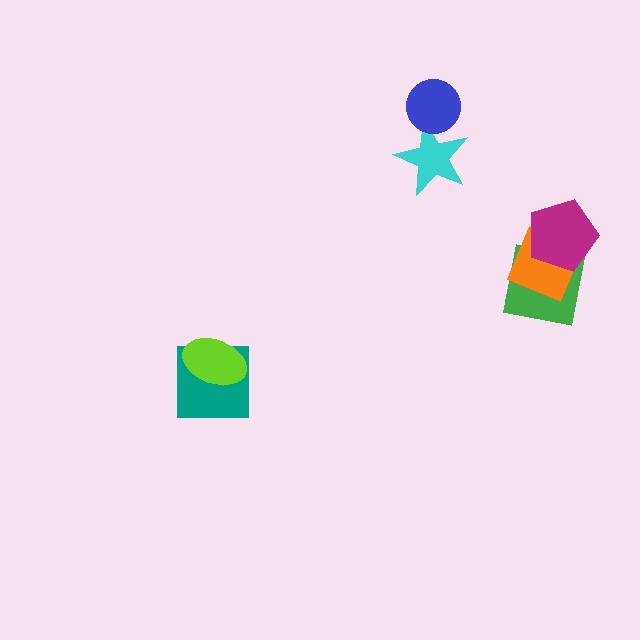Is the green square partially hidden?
Yes, it is partially covered by another shape.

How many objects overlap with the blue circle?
1 object overlaps with the blue circle.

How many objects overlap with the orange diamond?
2 objects overlap with the orange diamond.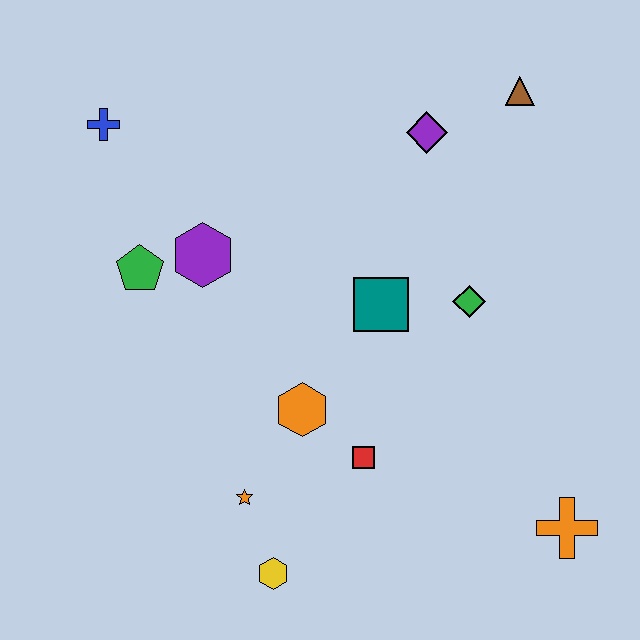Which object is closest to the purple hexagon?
The green pentagon is closest to the purple hexagon.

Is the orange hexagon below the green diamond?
Yes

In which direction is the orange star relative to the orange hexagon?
The orange star is below the orange hexagon.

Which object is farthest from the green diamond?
The blue cross is farthest from the green diamond.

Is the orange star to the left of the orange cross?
Yes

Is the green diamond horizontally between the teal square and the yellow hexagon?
No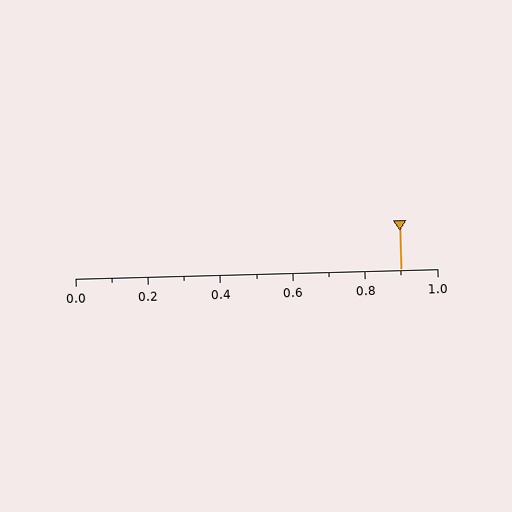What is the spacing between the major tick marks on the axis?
The major ticks are spaced 0.2 apart.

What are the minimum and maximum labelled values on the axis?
The axis runs from 0.0 to 1.0.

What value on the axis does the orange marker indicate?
The marker indicates approximately 0.9.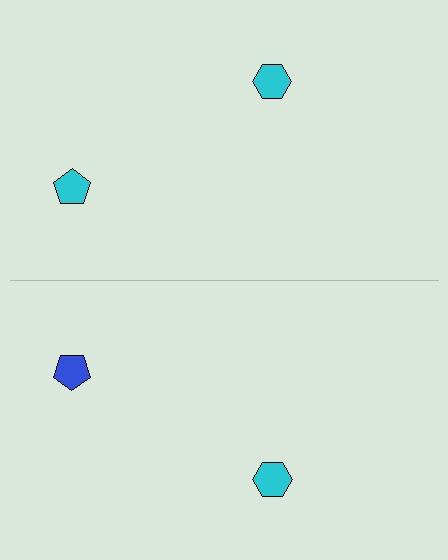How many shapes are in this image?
There are 4 shapes in this image.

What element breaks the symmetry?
The blue pentagon on the bottom side breaks the symmetry — its mirror counterpart is cyan.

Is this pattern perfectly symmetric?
No, the pattern is not perfectly symmetric. The blue pentagon on the bottom side breaks the symmetry — its mirror counterpart is cyan.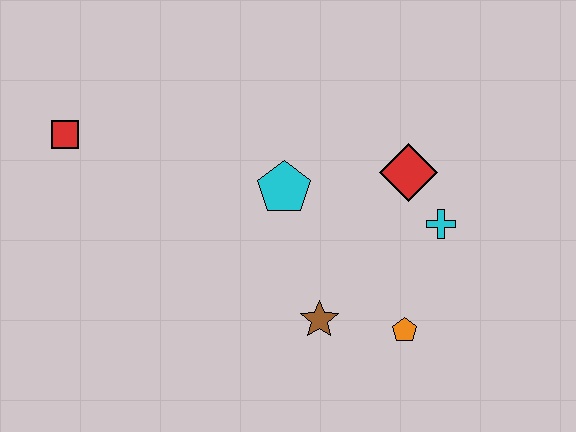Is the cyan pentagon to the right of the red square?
Yes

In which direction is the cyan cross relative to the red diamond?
The cyan cross is below the red diamond.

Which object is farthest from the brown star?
The red square is farthest from the brown star.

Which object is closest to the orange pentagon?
The brown star is closest to the orange pentagon.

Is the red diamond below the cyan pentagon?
No